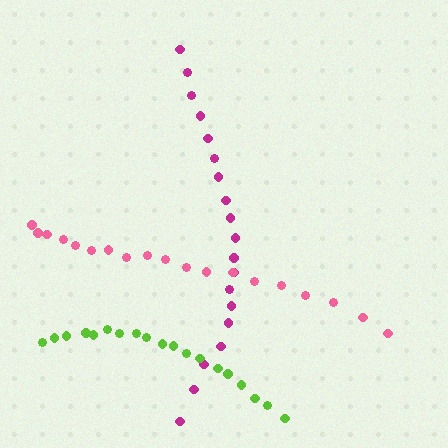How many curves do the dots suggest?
There are 3 distinct paths.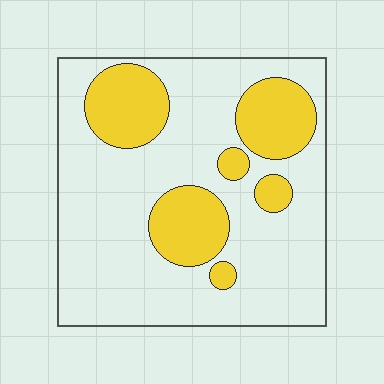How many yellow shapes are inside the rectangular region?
6.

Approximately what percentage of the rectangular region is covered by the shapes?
Approximately 25%.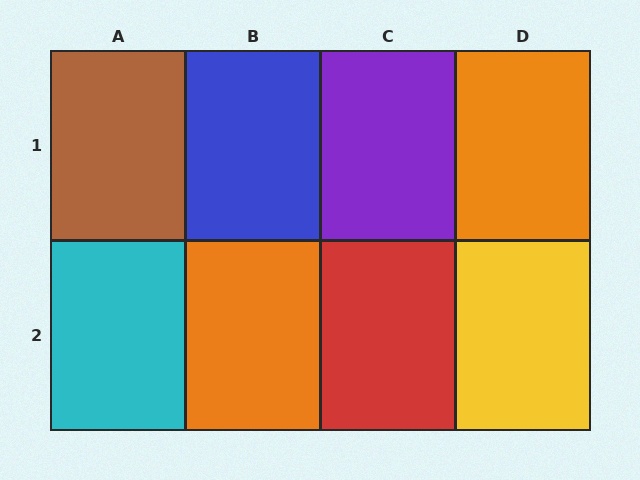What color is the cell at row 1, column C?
Purple.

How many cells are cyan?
1 cell is cyan.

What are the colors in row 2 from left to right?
Cyan, orange, red, yellow.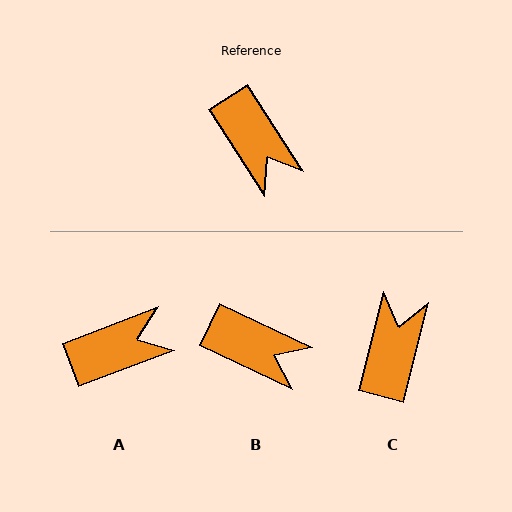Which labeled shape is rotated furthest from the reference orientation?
C, about 133 degrees away.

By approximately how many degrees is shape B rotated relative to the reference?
Approximately 32 degrees counter-clockwise.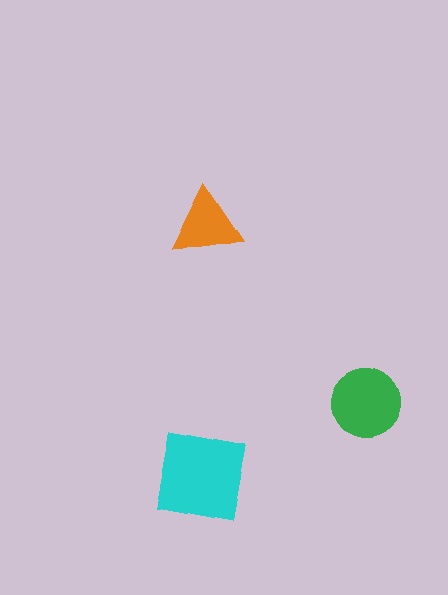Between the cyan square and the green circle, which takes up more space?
The cyan square.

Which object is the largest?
The cyan square.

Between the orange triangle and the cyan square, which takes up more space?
The cyan square.